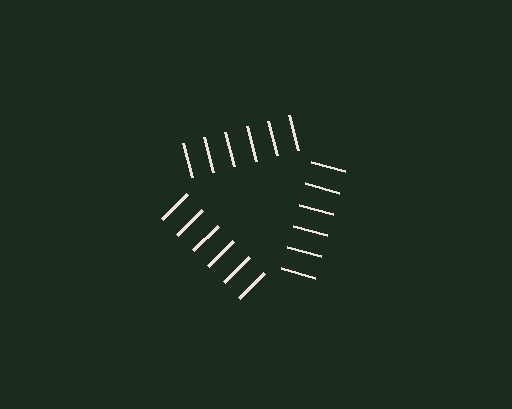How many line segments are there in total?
18 — 6 along each of the 3 edges.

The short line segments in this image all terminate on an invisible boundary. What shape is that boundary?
An illusory triangle — the line segments terminate on its edges but no continuous stroke is drawn.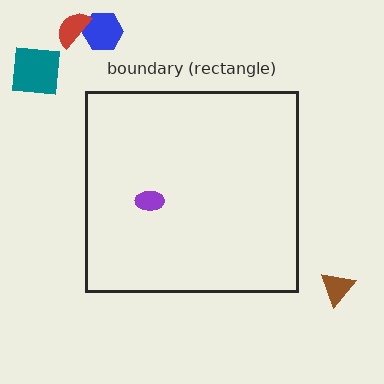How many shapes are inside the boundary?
1 inside, 4 outside.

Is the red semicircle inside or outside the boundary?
Outside.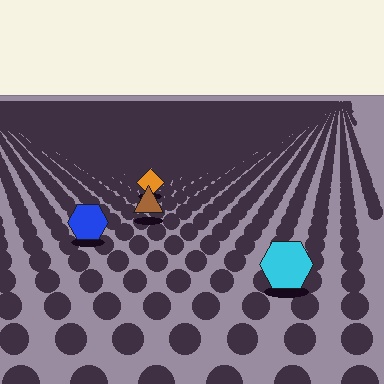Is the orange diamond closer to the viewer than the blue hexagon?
No. The blue hexagon is closer — you can tell from the texture gradient: the ground texture is coarser near it.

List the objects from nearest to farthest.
From nearest to farthest: the cyan hexagon, the blue hexagon, the brown triangle, the orange diamond.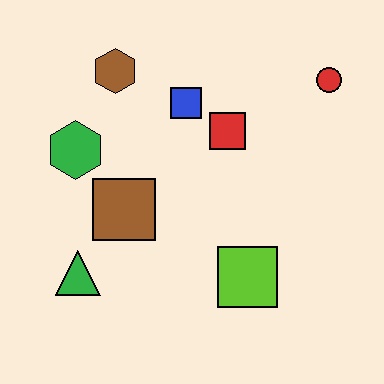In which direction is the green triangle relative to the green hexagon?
The green triangle is below the green hexagon.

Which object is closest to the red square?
The blue square is closest to the red square.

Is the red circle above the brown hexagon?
No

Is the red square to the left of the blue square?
No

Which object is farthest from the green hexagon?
The red circle is farthest from the green hexagon.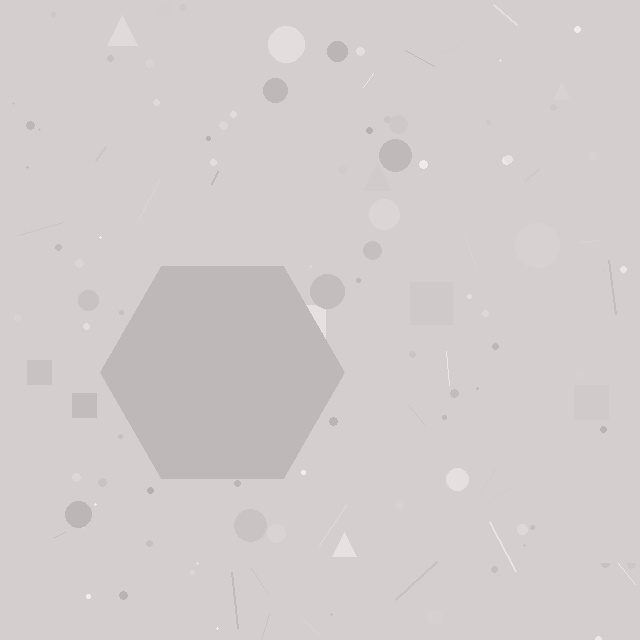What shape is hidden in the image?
A hexagon is hidden in the image.